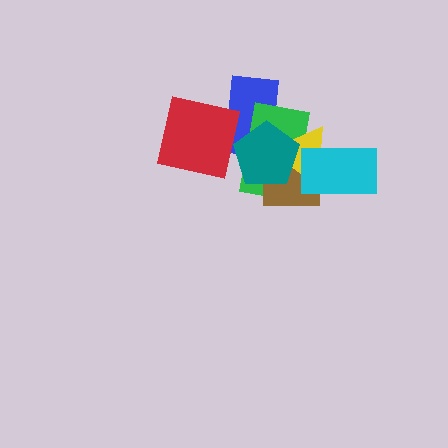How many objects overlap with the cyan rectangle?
3 objects overlap with the cyan rectangle.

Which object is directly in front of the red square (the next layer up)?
The green rectangle is directly in front of the red square.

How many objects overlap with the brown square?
4 objects overlap with the brown square.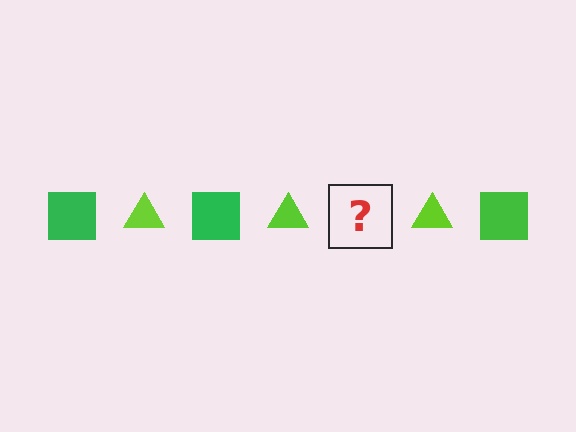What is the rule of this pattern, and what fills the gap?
The rule is that the pattern alternates between green square and lime triangle. The gap should be filled with a green square.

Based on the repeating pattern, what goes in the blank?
The blank should be a green square.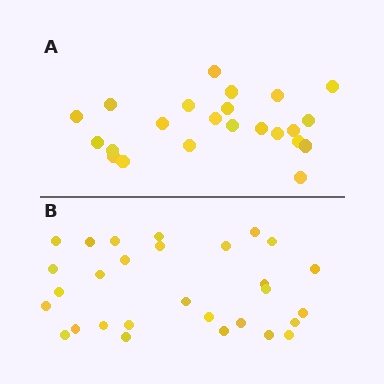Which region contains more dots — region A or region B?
Region B (the bottom region) has more dots.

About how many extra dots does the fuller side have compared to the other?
Region B has about 6 more dots than region A.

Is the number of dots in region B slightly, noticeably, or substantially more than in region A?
Region B has noticeably more, but not dramatically so. The ratio is roughly 1.3 to 1.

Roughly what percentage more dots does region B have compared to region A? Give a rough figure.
About 25% more.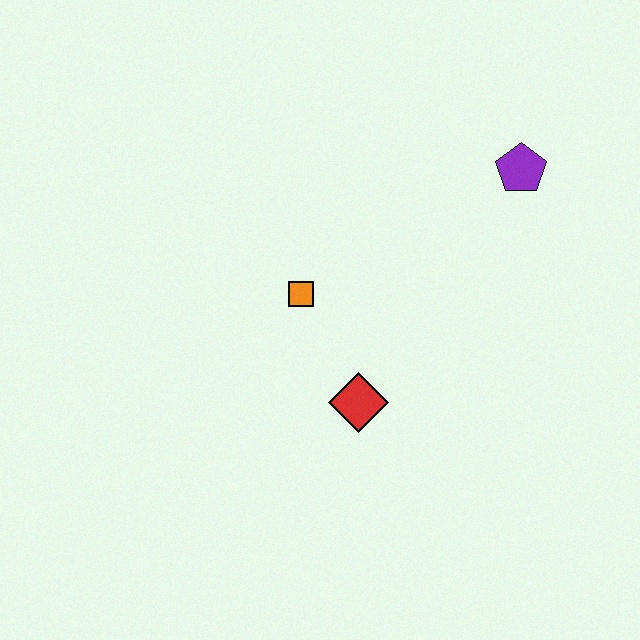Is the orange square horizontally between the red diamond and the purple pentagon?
No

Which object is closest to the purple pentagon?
The orange square is closest to the purple pentagon.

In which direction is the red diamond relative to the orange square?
The red diamond is below the orange square.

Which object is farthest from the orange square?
The purple pentagon is farthest from the orange square.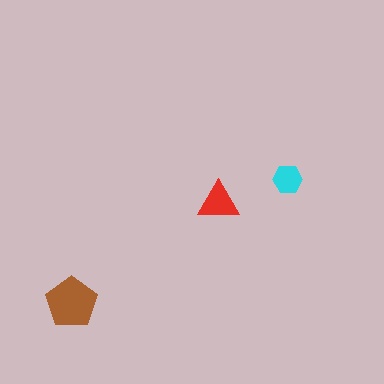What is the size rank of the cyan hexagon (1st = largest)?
3rd.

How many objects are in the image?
There are 3 objects in the image.